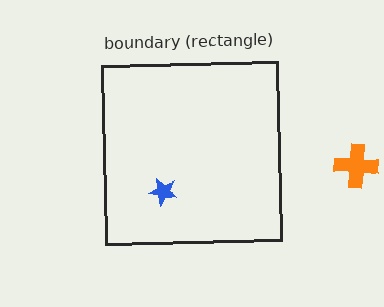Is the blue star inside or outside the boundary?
Inside.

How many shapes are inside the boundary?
1 inside, 1 outside.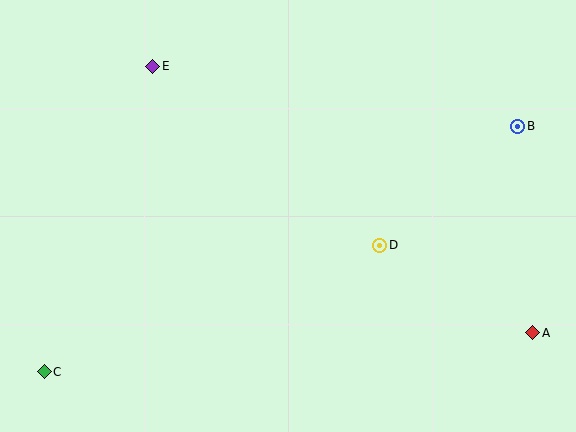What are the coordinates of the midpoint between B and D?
The midpoint between B and D is at (449, 186).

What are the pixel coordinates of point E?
Point E is at (153, 66).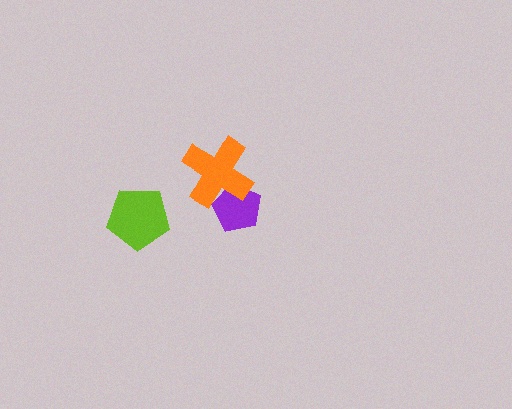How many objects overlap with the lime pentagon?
0 objects overlap with the lime pentagon.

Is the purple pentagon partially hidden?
Yes, it is partially covered by another shape.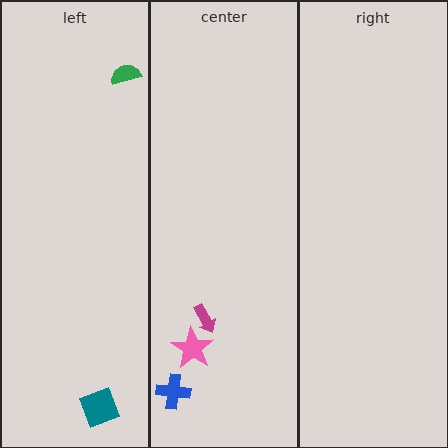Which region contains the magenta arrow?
The center region.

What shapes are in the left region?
The green semicircle, the teal diamond.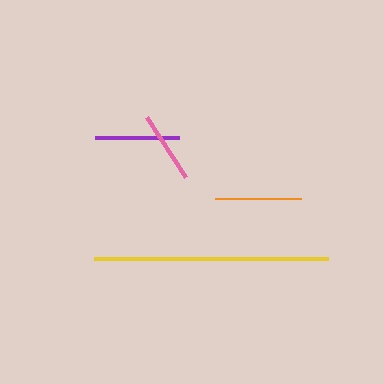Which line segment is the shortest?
The pink line is the shortest at approximately 72 pixels.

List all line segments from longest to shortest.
From longest to shortest: yellow, orange, purple, pink.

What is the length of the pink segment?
The pink segment is approximately 72 pixels long.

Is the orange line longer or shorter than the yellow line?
The yellow line is longer than the orange line.